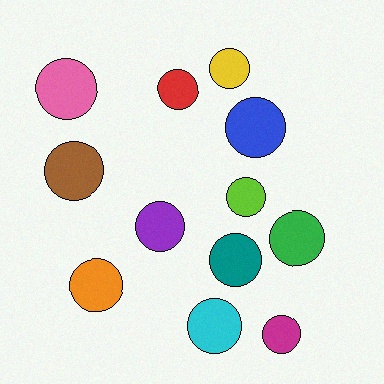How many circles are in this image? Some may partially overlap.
There are 12 circles.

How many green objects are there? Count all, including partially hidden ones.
There is 1 green object.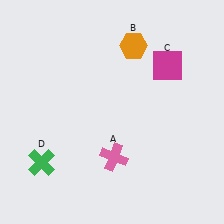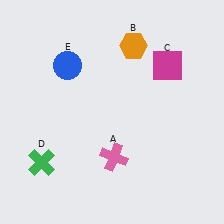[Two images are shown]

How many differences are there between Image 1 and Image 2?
There is 1 difference between the two images.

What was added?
A blue circle (E) was added in Image 2.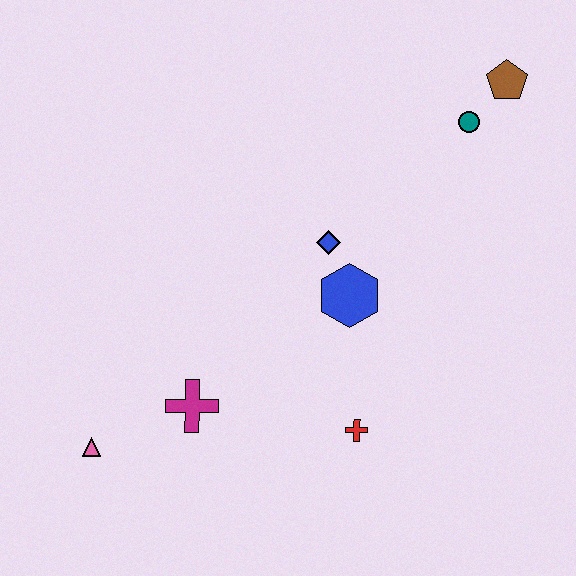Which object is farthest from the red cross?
The brown pentagon is farthest from the red cross.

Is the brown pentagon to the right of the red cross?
Yes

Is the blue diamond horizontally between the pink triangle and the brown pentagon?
Yes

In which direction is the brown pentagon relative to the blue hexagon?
The brown pentagon is above the blue hexagon.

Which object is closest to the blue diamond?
The blue hexagon is closest to the blue diamond.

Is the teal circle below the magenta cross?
No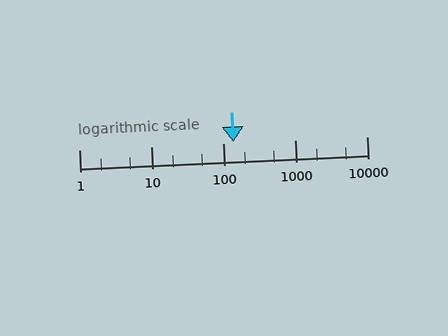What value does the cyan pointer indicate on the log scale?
The pointer indicates approximately 140.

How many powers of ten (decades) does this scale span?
The scale spans 4 decades, from 1 to 10000.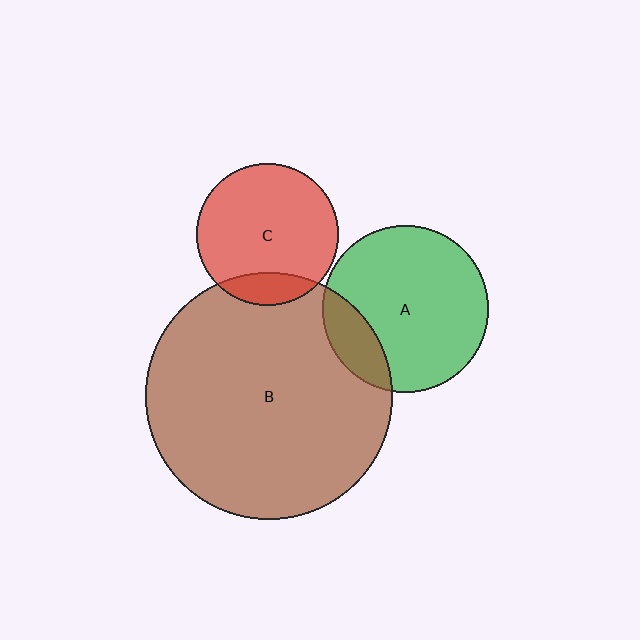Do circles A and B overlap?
Yes.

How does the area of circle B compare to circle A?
Approximately 2.2 times.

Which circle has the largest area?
Circle B (brown).